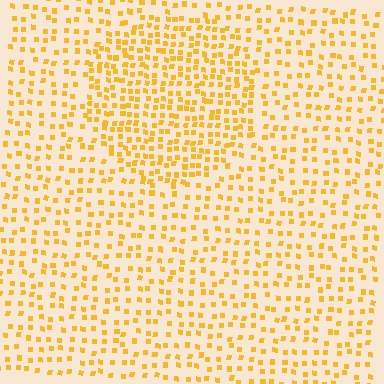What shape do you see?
I see a circle.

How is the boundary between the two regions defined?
The boundary is defined by a change in element density (approximately 1.7x ratio). All elements are the same color, size, and shape.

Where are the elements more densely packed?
The elements are more densely packed inside the circle boundary.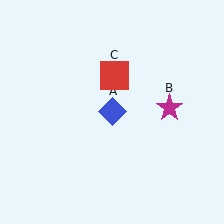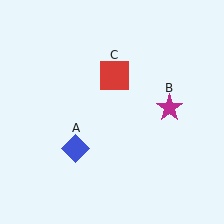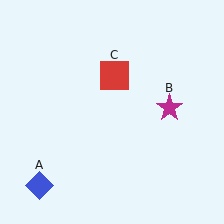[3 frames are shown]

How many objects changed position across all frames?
1 object changed position: blue diamond (object A).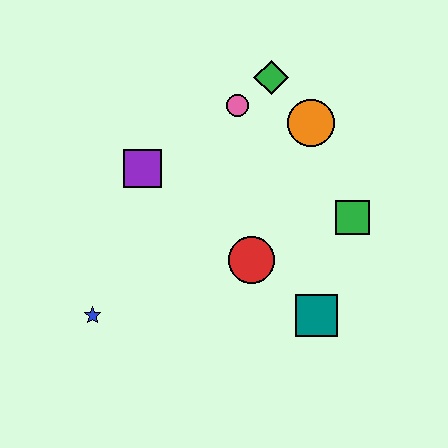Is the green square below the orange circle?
Yes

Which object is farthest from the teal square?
The green diamond is farthest from the teal square.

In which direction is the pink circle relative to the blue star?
The pink circle is above the blue star.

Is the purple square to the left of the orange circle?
Yes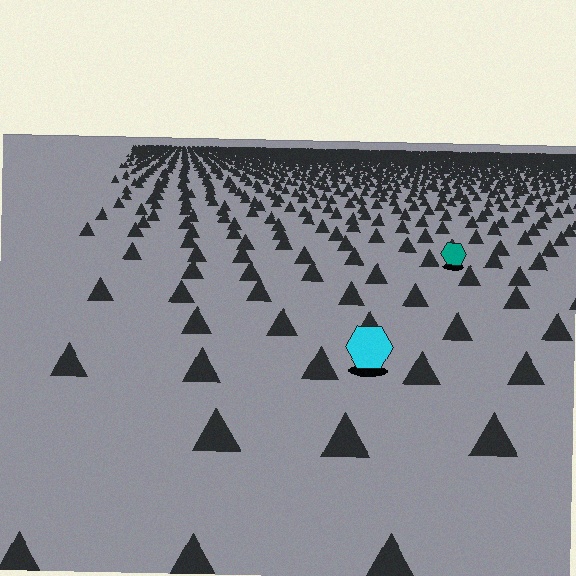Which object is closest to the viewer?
The cyan hexagon is closest. The texture marks near it are larger and more spread out.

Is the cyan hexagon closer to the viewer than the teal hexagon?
Yes. The cyan hexagon is closer — you can tell from the texture gradient: the ground texture is coarser near it.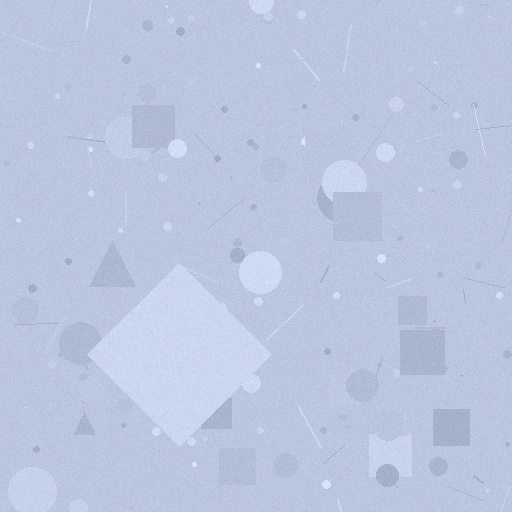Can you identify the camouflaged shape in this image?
The camouflaged shape is a diamond.